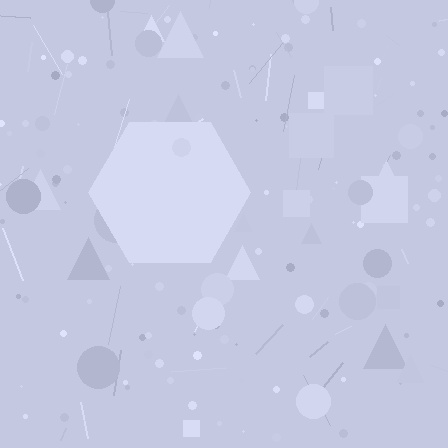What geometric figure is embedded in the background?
A hexagon is embedded in the background.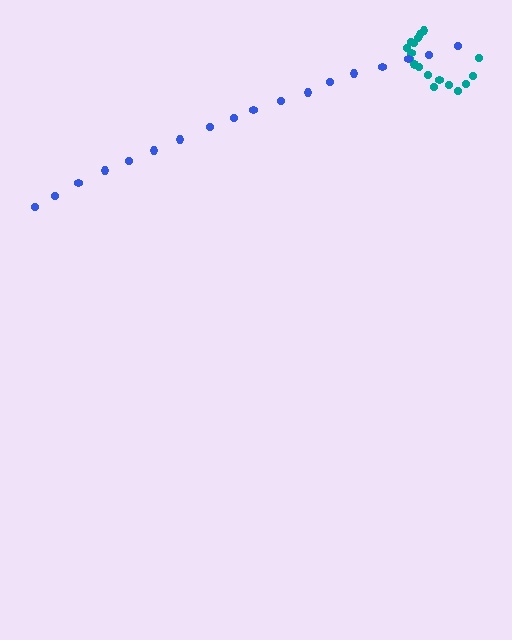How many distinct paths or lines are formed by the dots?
There are 2 distinct paths.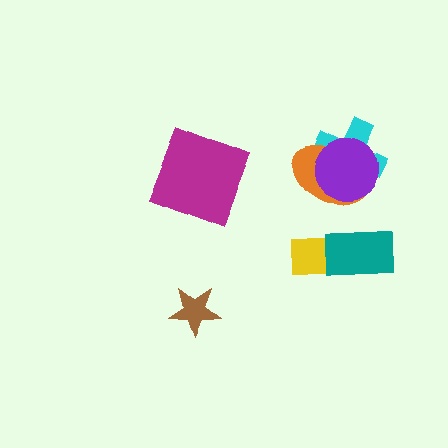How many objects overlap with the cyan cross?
2 objects overlap with the cyan cross.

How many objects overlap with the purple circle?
2 objects overlap with the purple circle.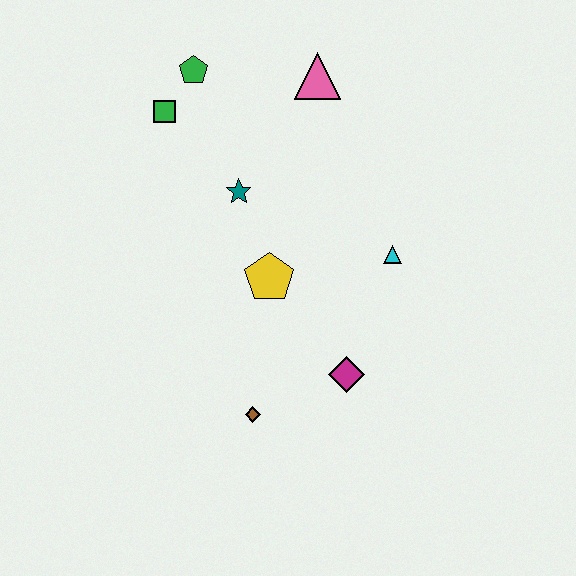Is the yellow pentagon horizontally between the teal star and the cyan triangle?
Yes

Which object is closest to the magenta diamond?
The brown diamond is closest to the magenta diamond.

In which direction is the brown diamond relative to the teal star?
The brown diamond is below the teal star.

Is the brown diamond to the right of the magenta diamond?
No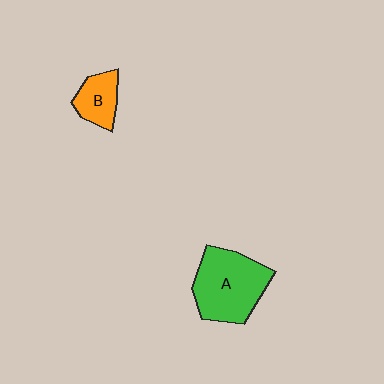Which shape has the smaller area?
Shape B (orange).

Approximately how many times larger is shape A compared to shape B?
Approximately 2.3 times.